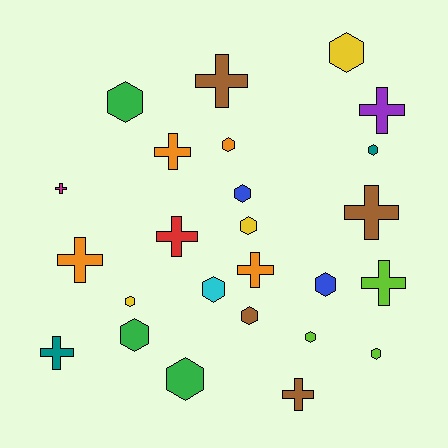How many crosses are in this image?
There are 11 crosses.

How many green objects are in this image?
There are 3 green objects.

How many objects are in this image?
There are 25 objects.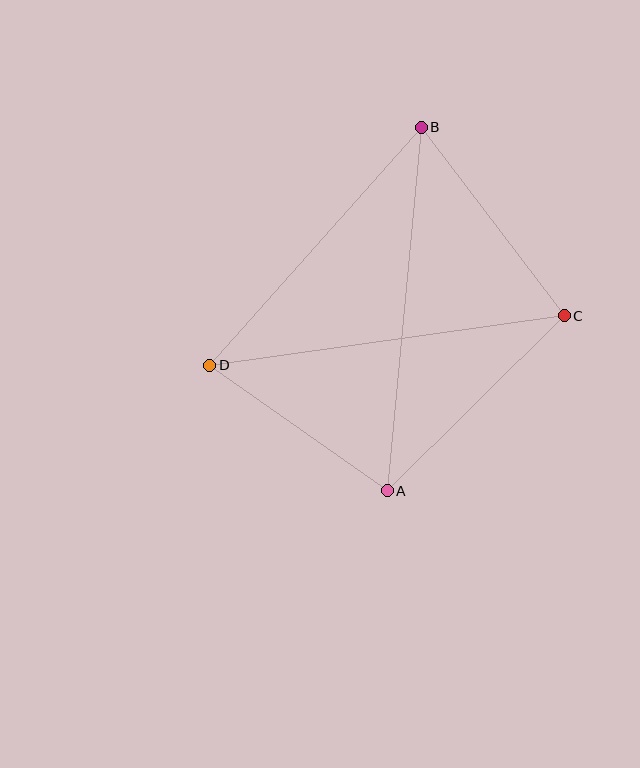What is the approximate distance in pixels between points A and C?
The distance between A and C is approximately 249 pixels.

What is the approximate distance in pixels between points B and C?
The distance between B and C is approximately 236 pixels.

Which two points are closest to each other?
Points A and D are closest to each other.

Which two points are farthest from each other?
Points A and B are farthest from each other.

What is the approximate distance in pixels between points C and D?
The distance between C and D is approximately 358 pixels.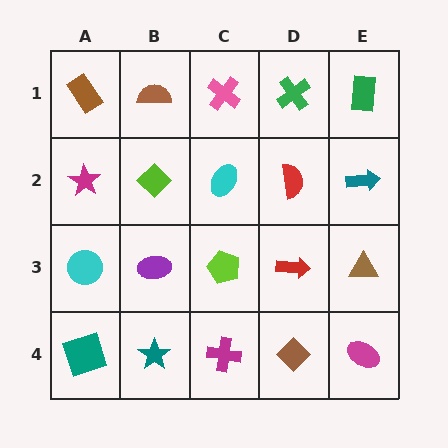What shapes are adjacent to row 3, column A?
A magenta star (row 2, column A), a teal square (row 4, column A), a purple ellipse (row 3, column B).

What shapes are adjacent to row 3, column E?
A teal arrow (row 2, column E), a magenta ellipse (row 4, column E), a red arrow (row 3, column D).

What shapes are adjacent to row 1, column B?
A lime diamond (row 2, column B), a brown rectangle (row 1, column A), a pink cross (row 1, column C).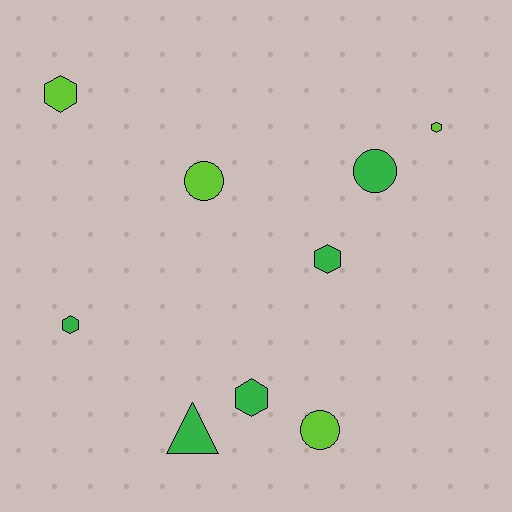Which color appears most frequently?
Green, with 5 objects.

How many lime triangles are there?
There are no lime triangles.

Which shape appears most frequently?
Hexagon, with 5 objects.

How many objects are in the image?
There are 9 objects.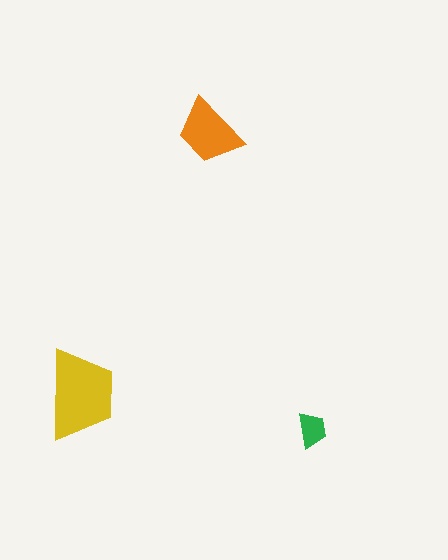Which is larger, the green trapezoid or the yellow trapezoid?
The yellow one.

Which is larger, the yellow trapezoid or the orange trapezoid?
The yellow one.